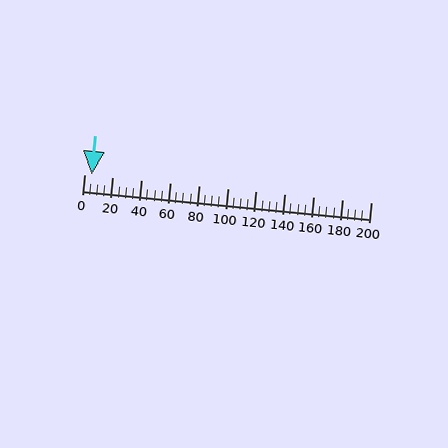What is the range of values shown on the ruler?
The ruler shows values from 0 to 200.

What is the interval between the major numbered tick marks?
The major tick marks are spaced 20 units apart.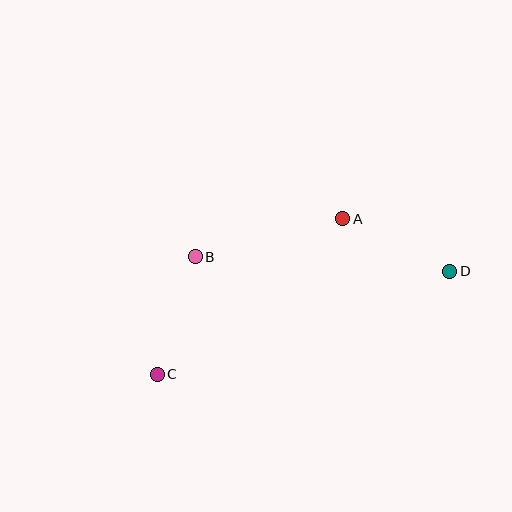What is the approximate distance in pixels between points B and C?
The distance between B and C is approximately 123 pixels.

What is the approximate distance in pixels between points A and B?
The distance between A and B is approximately 152 pixels.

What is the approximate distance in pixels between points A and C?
The distance between A and C is approximately 242 pixels.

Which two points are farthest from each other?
Points C and D are farthest from each other.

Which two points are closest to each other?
Points A and D are closest to each other.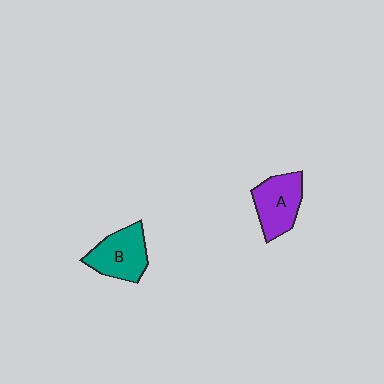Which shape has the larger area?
Shape A (purple).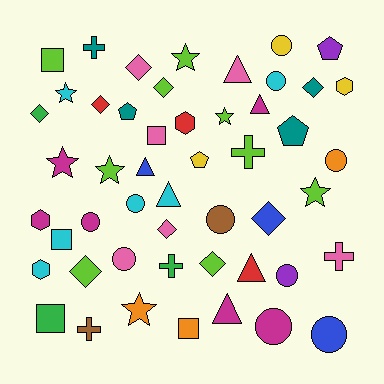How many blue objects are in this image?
There are 3 blue objects.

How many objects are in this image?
There are 50 objects.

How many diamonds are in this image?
There are 9 diamonds.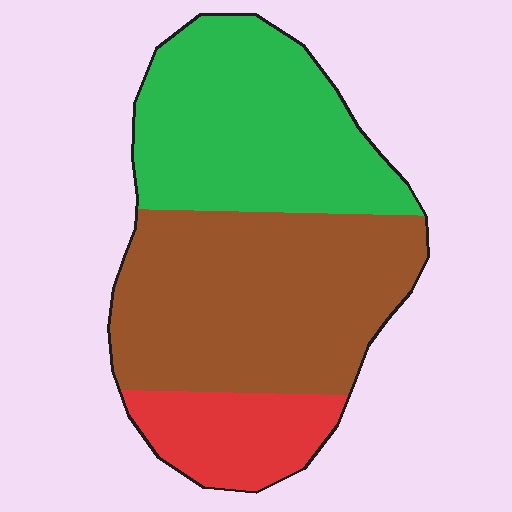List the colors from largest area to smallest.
From largest to smallest: brown, green, red.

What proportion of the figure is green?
Green takes up about three eighths (3/8) of the figure.